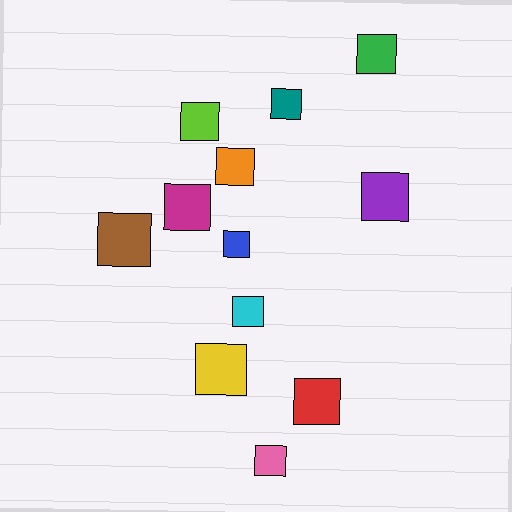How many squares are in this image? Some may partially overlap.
There are 12 squares.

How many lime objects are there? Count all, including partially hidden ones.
There is 1 lime object.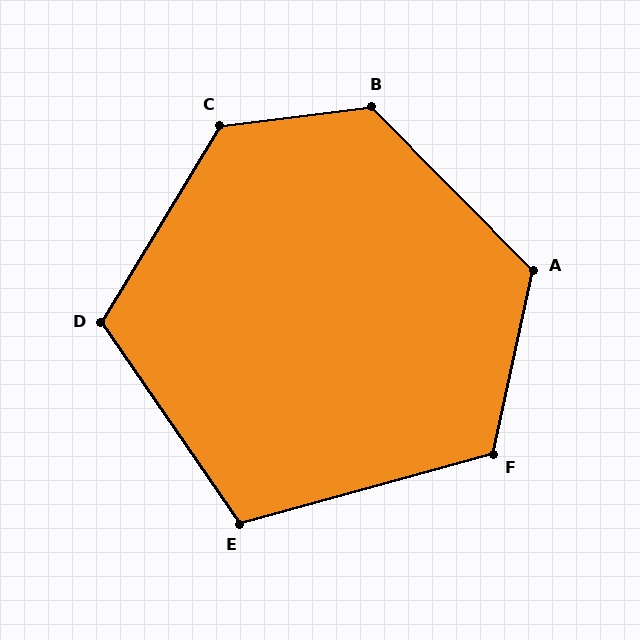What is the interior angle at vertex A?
Approximately 123 degrees (obtuse).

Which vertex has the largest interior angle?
C, at approximately 128 degrees.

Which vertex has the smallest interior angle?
E, at approximately 109 degrees.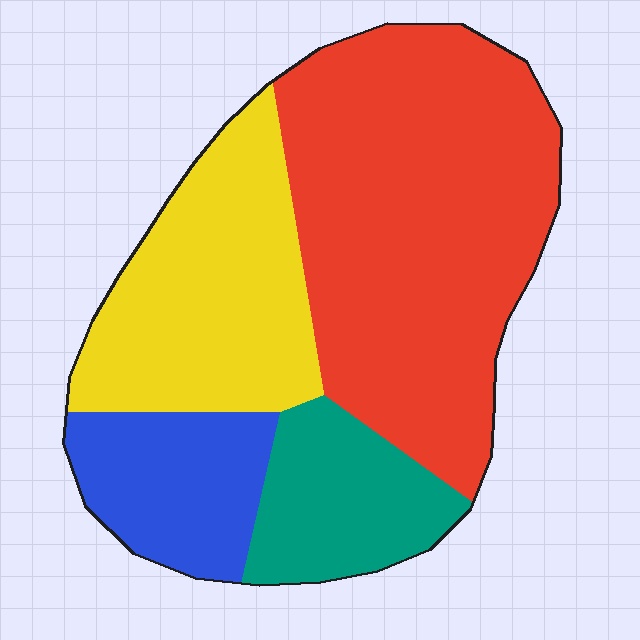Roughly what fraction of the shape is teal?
Teal takes up about one eighth (1/8) of the shape.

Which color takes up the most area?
Red, at roughly 45%.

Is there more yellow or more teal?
Yellow.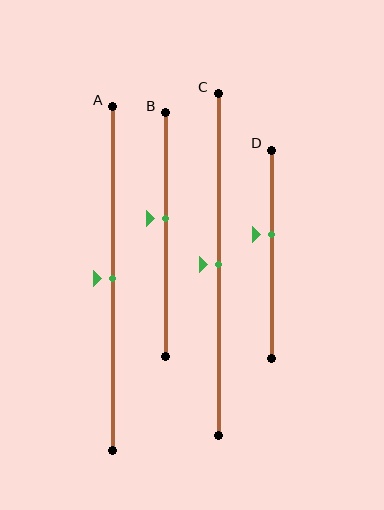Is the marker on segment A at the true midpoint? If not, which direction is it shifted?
Yes, the marker on segment A is at the true midpoint.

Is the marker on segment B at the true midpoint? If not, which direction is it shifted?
No, the marker on segment B is shifted upward by about 7% of the segment length.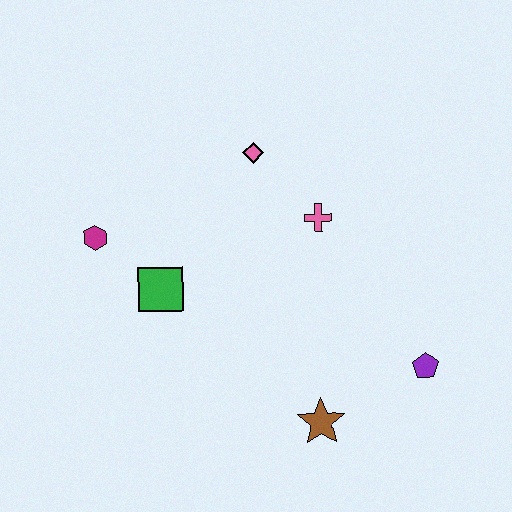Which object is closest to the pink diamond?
The pink cross is closest to the pink diamond.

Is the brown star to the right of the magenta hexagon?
Yes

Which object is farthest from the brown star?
The magenta hexagon is farthest from the brown star.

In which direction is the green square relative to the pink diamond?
The green square is below the pink diamond.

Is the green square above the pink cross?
No